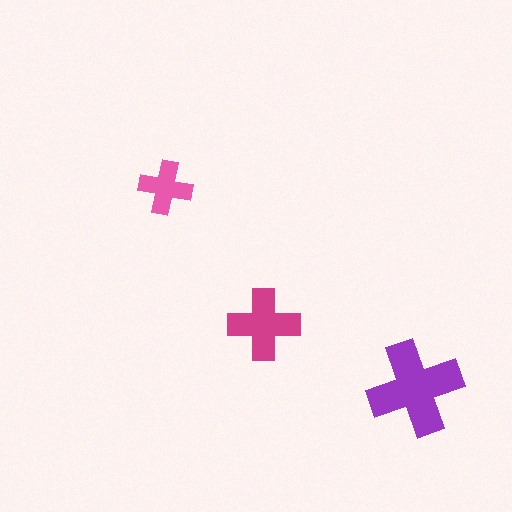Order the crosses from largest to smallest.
the purple one, the magenta one, the pink one.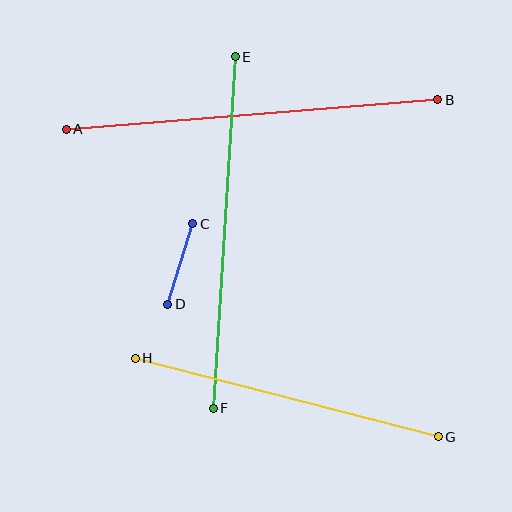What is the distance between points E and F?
The distance is approximately 352 pixels.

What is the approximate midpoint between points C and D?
The midpoint is at approximately (180, 264) pixels.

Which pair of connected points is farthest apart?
Points A and B are farthest apart.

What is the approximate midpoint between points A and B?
The midpoint is at approximately (252, 114) pixels.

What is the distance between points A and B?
The distance is approximately 372 pixels.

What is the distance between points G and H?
The distance is approximately 313 pixels.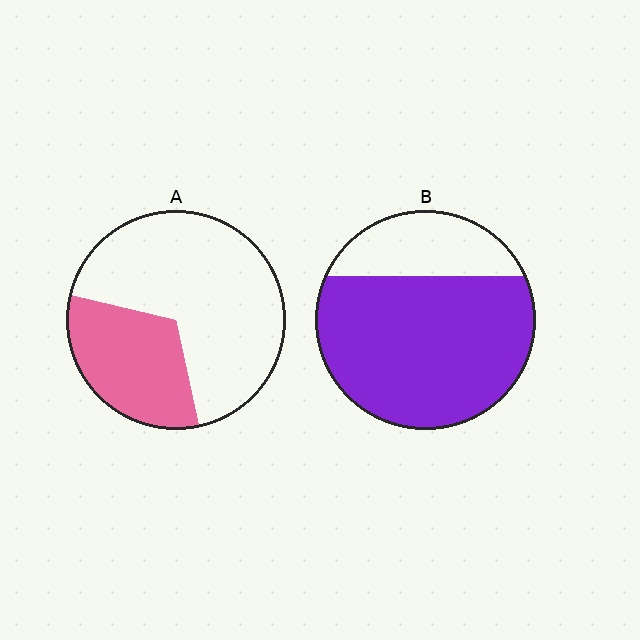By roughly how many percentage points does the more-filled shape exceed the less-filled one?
By roughly 45 percentage points (B over A).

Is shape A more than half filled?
No.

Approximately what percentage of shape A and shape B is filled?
A is approximately 30% and B is approximately 75%.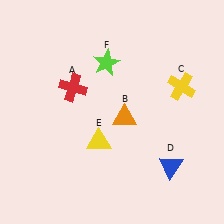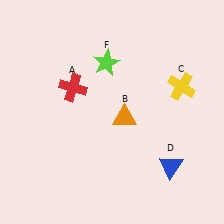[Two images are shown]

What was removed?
The yellow triangle (E) was removed in Image 2.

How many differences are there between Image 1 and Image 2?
There is 1 difference between the two images.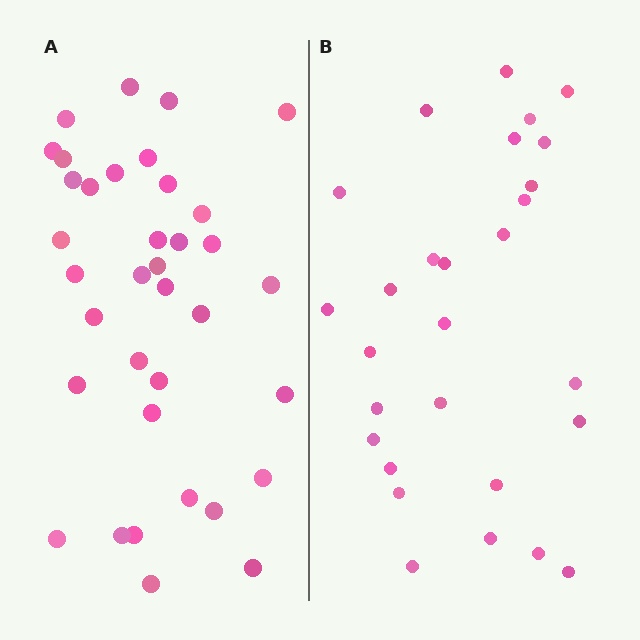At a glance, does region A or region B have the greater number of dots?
Region A (the left region) has more dots.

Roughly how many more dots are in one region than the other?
Region A has roughly 8 or so more dots than region B.